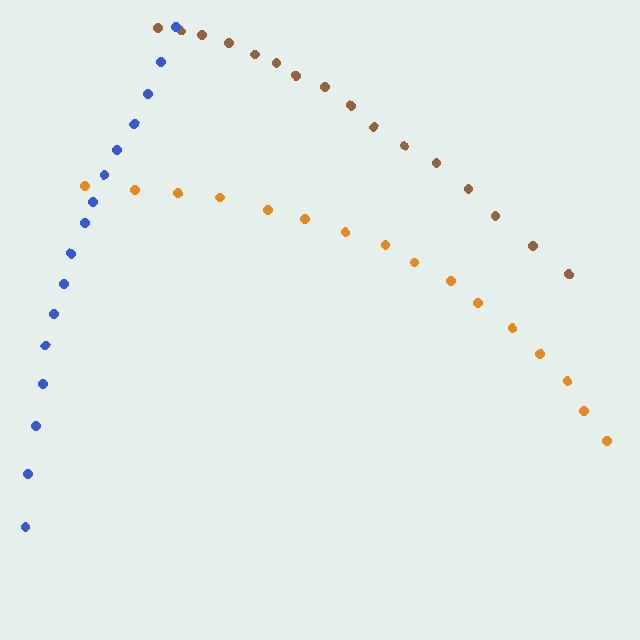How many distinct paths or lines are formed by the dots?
There are 3 distinct paths.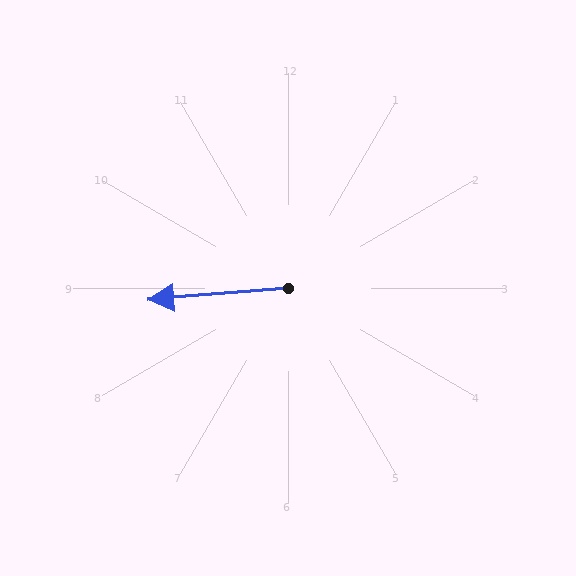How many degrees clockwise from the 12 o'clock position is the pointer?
Approximately 265 degrees.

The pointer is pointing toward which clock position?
Roughly 9 o'clock.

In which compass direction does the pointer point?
West.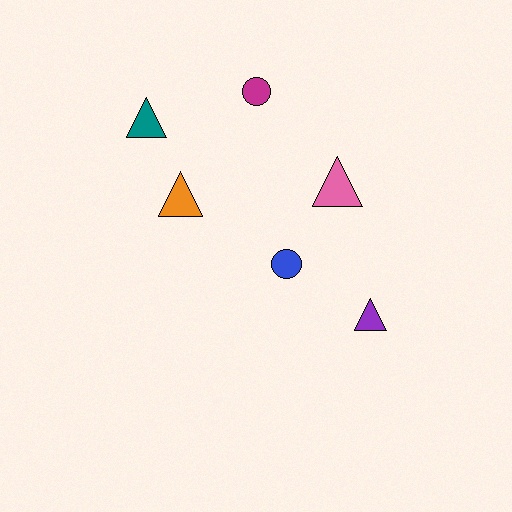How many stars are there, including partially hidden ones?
There are no stars.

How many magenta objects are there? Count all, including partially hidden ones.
There is 1 magenta object.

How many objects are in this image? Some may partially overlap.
There are 6 objects.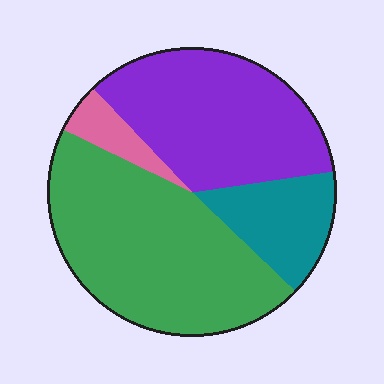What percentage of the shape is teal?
Teal takes up less than a quarter of the shape.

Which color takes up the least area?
Pink, at roughly 5%.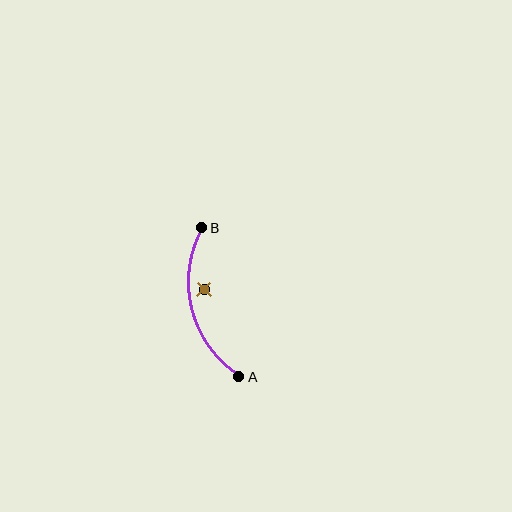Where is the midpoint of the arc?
The arc midpoint is the point on the curve farthest from the straight line joining A and B. It sits to the left of that line.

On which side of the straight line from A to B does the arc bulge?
The arc bulges to the left of the straight line connecting A and B.